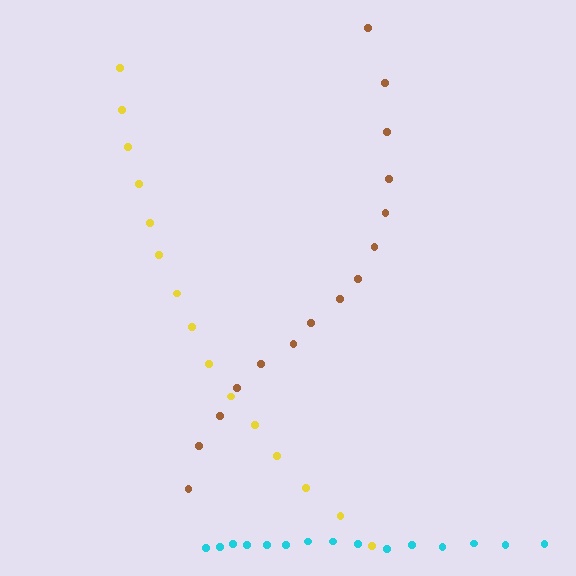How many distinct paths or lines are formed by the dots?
There are 3 distinct paths.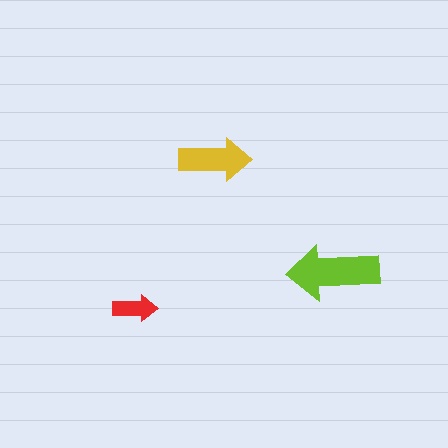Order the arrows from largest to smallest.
the lime one, the yellow one, the red one.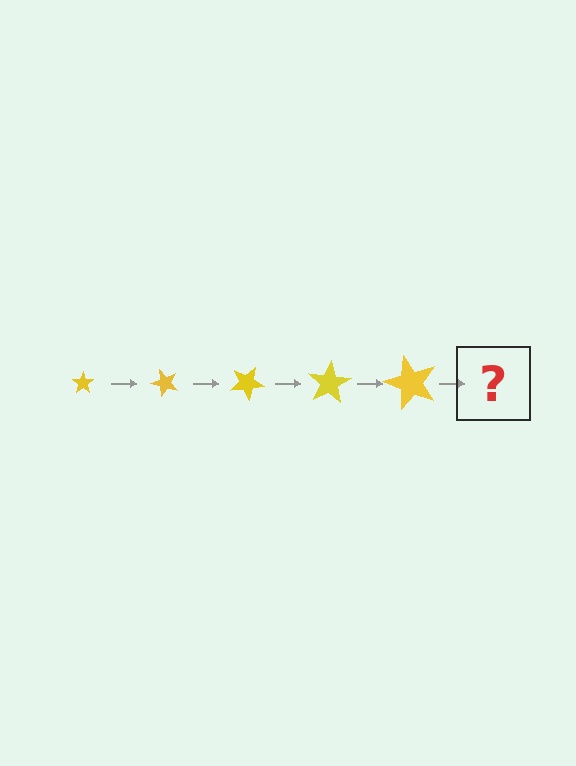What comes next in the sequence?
The next element should be a star, larger than the previous one and rotated 250 degrees from the start.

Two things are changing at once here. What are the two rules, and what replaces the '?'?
The two rules are that the star grows larger each step and it rotates 50 degrees each step. The '?' should be a star, larger than the previous one and rotated 250 degrees from the start.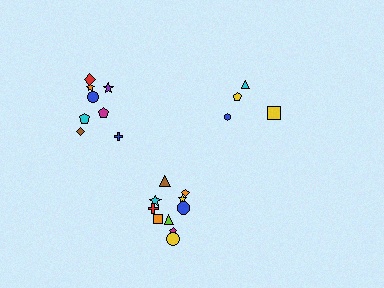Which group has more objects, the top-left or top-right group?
The top-left group.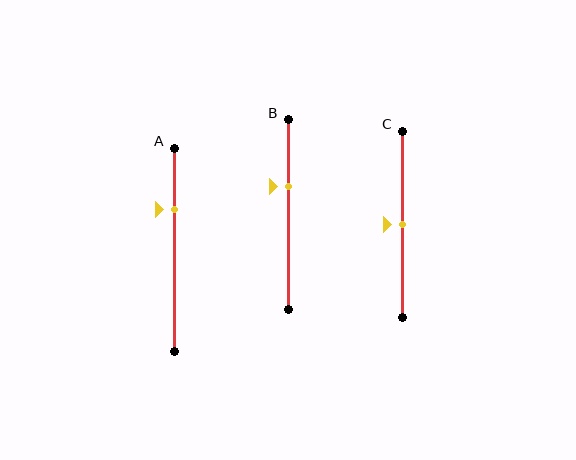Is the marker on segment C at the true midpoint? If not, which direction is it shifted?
Yes, the marker on segment C is at the true midpoint.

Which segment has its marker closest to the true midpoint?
Segment C has its marker closest to the true midpoint.